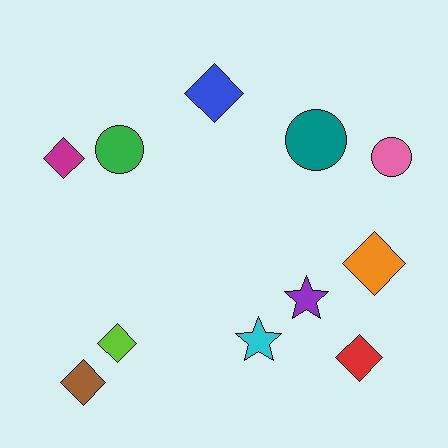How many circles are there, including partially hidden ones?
There are 3 circles.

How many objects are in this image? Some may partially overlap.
There are 11 objects.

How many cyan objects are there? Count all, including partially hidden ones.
There is 1 cyan object.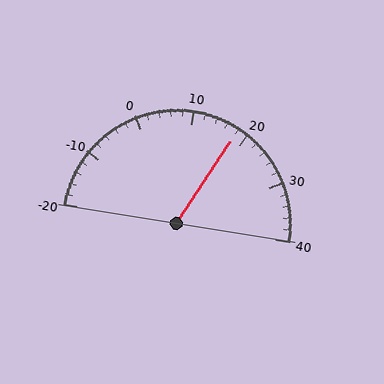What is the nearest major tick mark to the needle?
The nearest major tick mark is 20.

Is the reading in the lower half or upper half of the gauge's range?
The reading is in the upper half of the range (-20 to 40).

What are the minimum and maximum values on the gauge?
The gauge ranges from -20 to 40.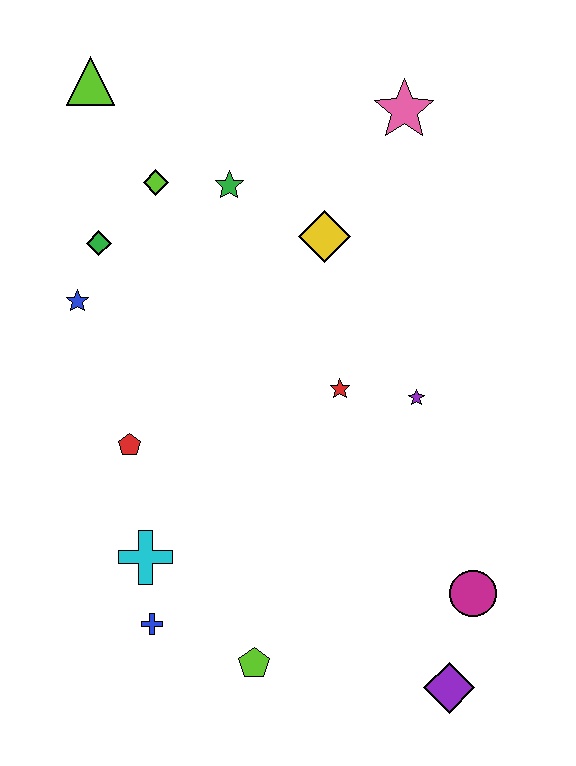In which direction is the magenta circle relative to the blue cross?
The magenta circle is to the right of the blue cross.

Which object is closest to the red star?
The purple star is closest to the red star.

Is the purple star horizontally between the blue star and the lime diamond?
No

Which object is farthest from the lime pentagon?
The lime triangle is farthest from the lime pentagon.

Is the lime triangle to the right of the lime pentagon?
No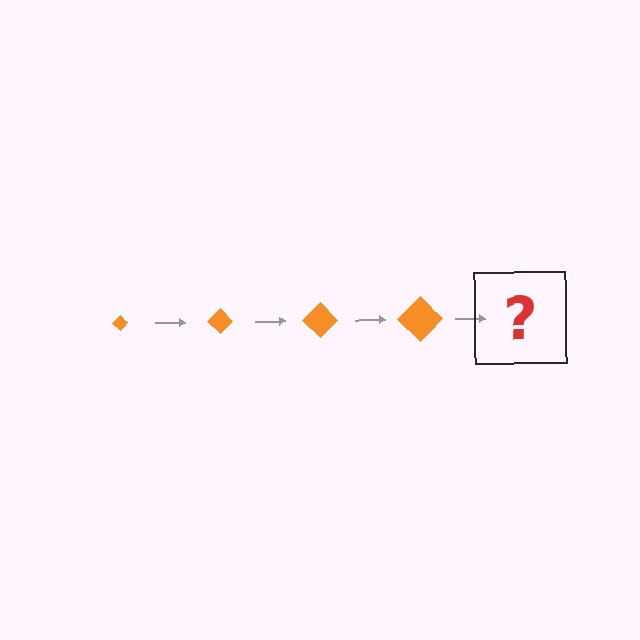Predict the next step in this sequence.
The next step is an orange diamond, larger than the previous one.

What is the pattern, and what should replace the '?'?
The pattern is that the diamond gets progressively larger each step. The '?' should be an orange diamond, larger than the previous one.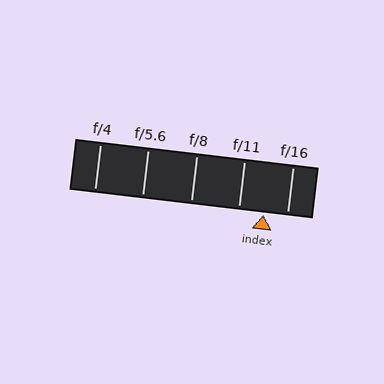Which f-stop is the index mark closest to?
The index mark is closest to f/16.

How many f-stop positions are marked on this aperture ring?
There are 5 f-stop positions marked.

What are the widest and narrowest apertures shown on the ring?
The widest aperture shown is f/4 and the narrowest is f/16.